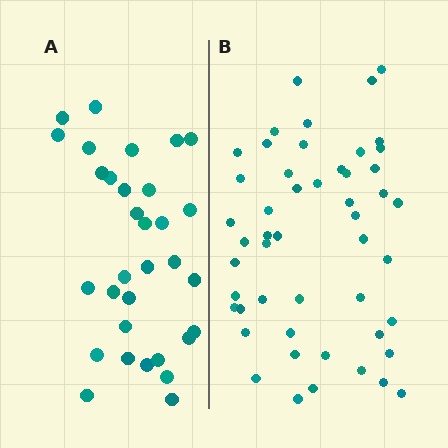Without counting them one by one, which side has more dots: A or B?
Region B (the right region) has more dots.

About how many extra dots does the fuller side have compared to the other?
Region B has approximately 20 more dots than region A.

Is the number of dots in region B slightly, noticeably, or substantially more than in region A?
Region B has substantially more. The ratio is roughly 1.6 to 1.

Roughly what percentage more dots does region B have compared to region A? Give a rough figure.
About 55% more.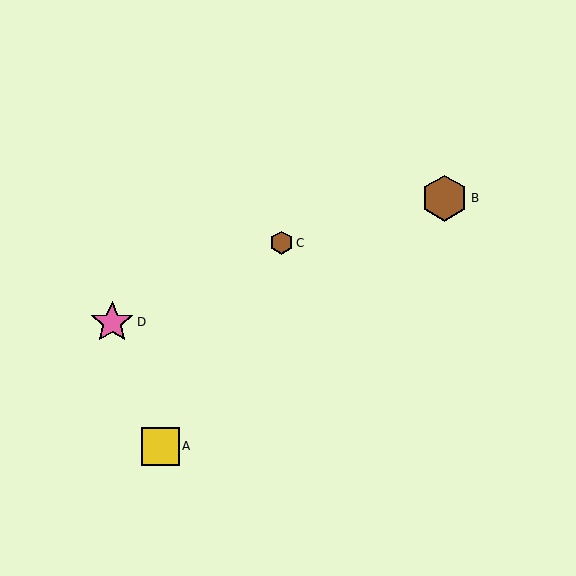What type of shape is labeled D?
Shape D is a pink star.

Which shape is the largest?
The brown hexagon (labeled B) is the largest.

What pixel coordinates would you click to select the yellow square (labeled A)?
Click at (160, 446) to select the yellow square A.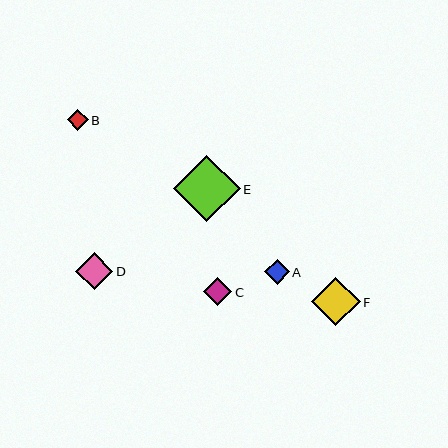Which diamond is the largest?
Diamond E is the largest with a size of approximately 66 pixels.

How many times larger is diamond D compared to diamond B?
Diamond D is approximately 1.8 times the size of diamond B.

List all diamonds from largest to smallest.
From largest to smallest: E, F, D, C, A, B.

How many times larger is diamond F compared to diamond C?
Diamond F is approximately 1.7 times the size of diamond C.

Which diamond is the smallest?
Diamond B is the smallest with a size of approximately 21 pixels.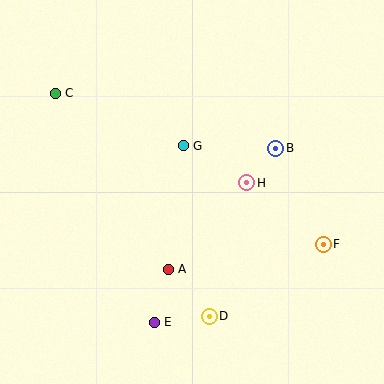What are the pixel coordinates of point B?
Point B is at (276, 148).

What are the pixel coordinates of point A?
Point A is at (168, 269).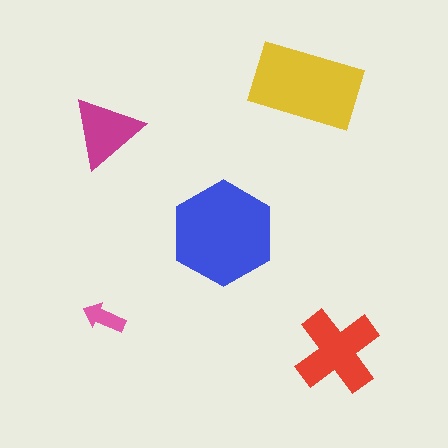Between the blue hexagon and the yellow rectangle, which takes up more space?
The blue hexagon.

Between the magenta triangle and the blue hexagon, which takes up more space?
The blue hexagon.